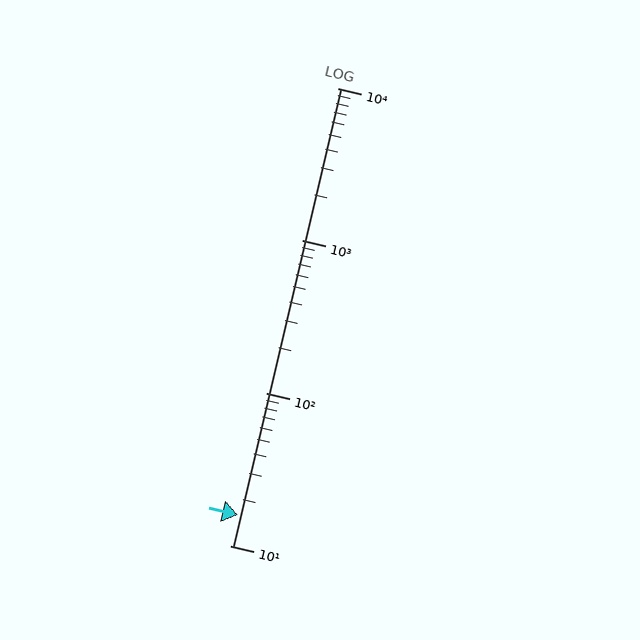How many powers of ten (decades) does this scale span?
The scale spans 3 decades, from 10 to 10000.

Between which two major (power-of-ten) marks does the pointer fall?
The pointer is between 10 and 100.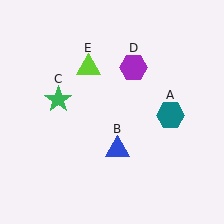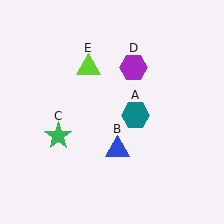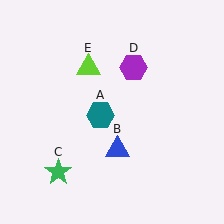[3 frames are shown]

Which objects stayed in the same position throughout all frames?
Blue triangle (object B) and purple hexagon (object D) and lime triangle (object E) remained stationary.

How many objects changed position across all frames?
2 objects changed position: teal hexagon (object A), green star (object C).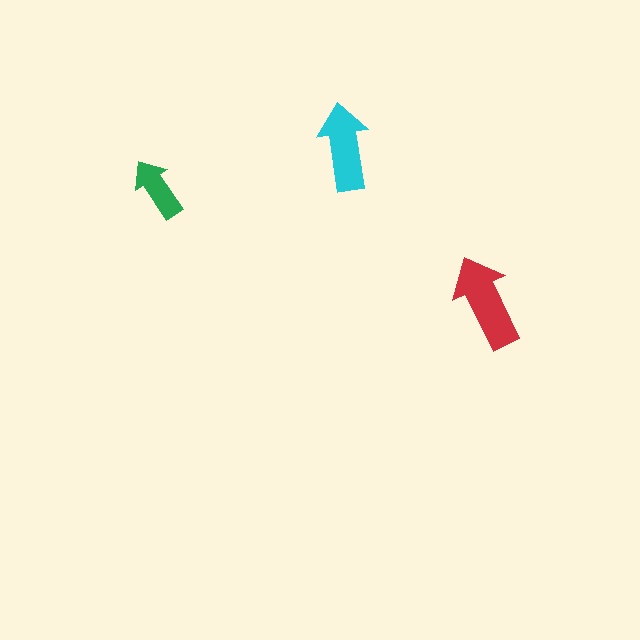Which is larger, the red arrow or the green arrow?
The red one.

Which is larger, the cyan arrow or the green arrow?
The cyan one.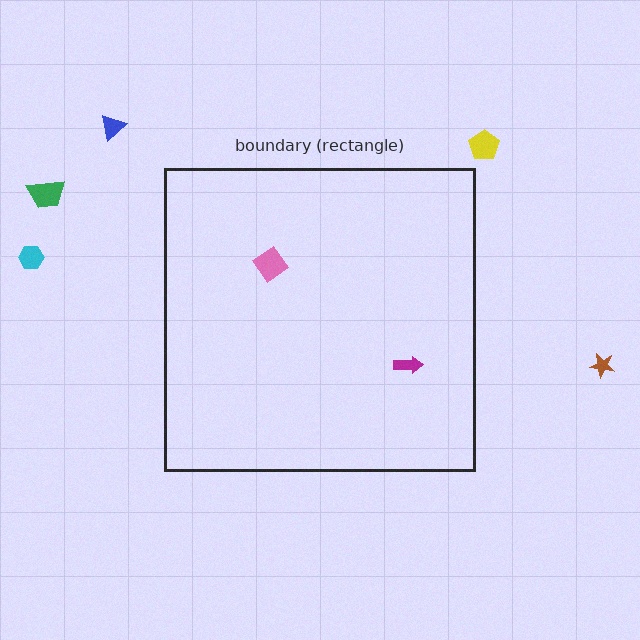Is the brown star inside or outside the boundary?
Outside.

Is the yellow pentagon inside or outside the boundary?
Outside.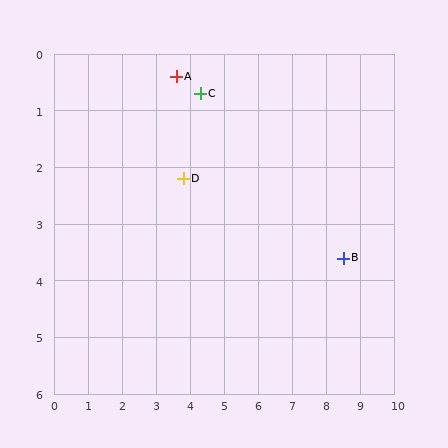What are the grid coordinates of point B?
Point B is at approximately (8.5, 3.6).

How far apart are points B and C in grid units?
Points B and C are about 5.1 grid units apart.